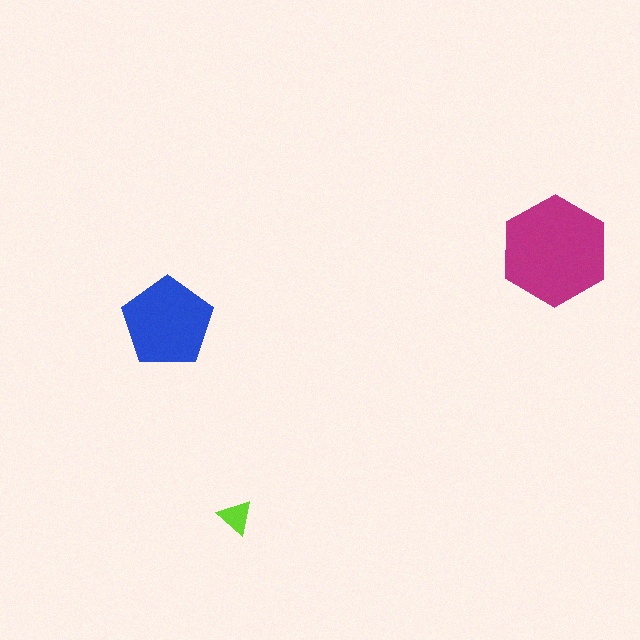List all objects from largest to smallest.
The magenta hexagon, the blue pentagon, the lime triangle.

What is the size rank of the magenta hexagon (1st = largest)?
1st.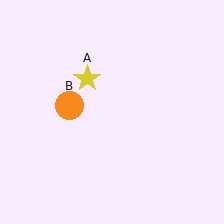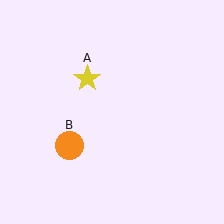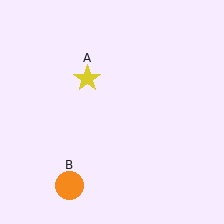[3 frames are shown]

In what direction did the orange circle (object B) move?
The orange circle (object B) moved down.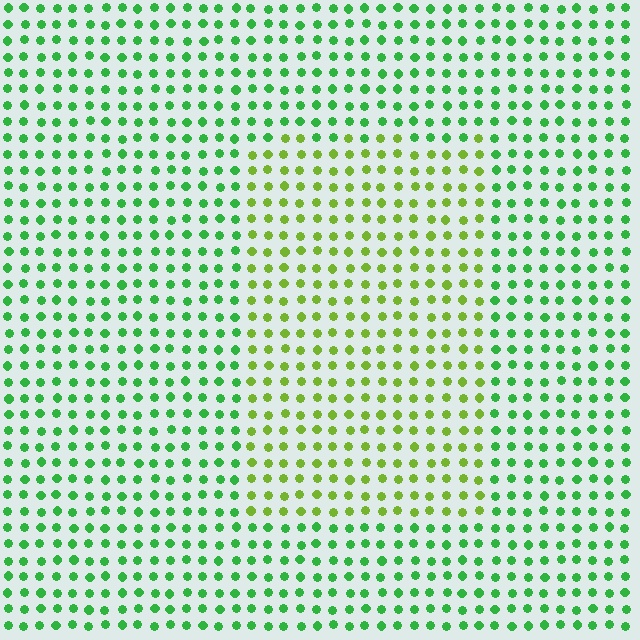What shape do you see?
I see a rectangle.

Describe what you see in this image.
The image is filled with small green elements in a uniform arrangement. A rectangle-shaped region is visible where the elements are tinted to a slightly different hue, forming a subtle color boundary.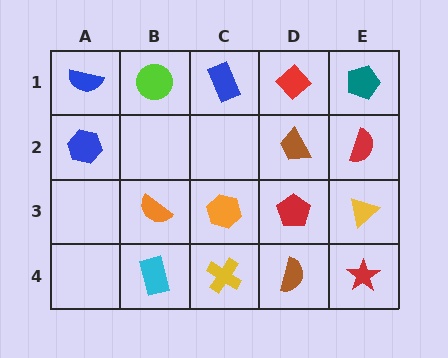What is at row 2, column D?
A brown trapezoid.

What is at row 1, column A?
A blue semicircle.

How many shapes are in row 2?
3 shapes.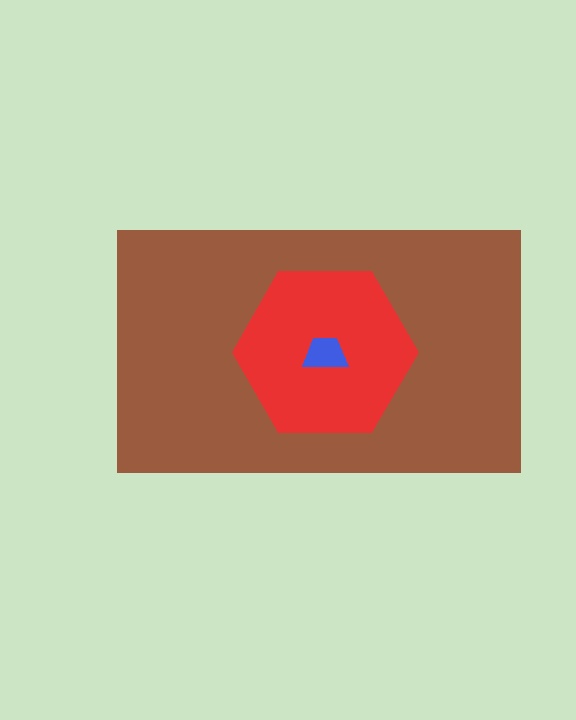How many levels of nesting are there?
3.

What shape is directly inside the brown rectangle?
The red hexagon.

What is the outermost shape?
The brown rectangle.